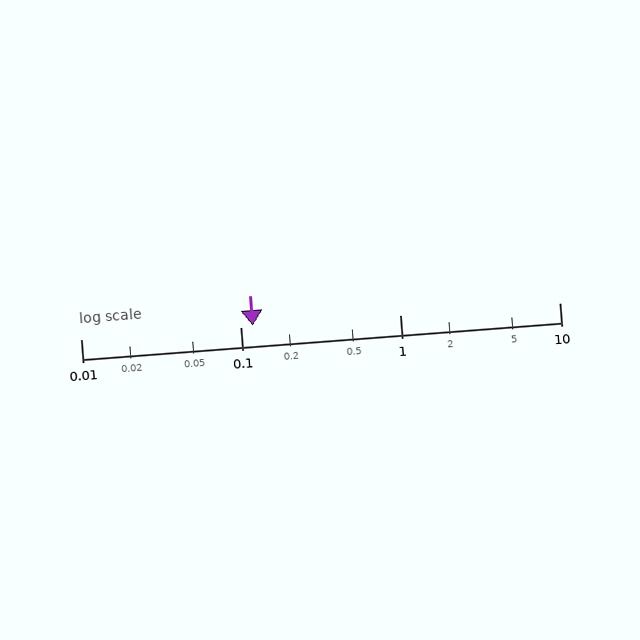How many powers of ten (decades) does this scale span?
The scale spans 3 decades, from 0.01 to 10.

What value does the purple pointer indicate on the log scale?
The pointer indicates approximately 0.12.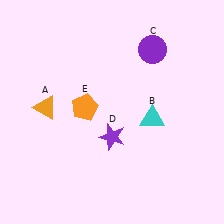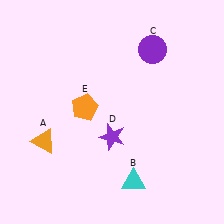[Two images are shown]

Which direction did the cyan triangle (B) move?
The cyan triangle (B) moved down.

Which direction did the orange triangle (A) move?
The orange triangle (A) moved down.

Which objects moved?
The objects that moved are: the orange triangle (A), the cyan triangle (B).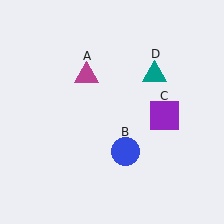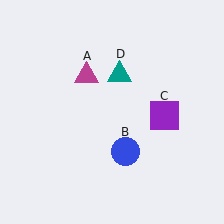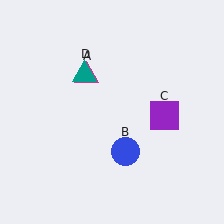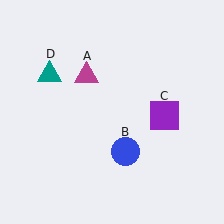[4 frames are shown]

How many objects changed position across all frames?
1 object changed position: teal triangle (object D).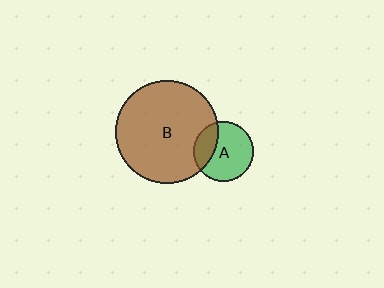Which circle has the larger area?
Circle B (brown).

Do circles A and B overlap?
Yes.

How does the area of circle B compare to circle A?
Approximately 2.9 times.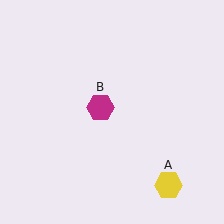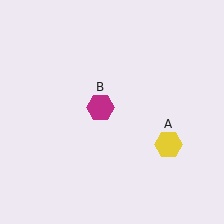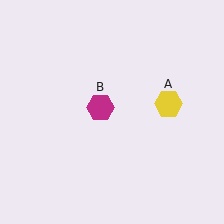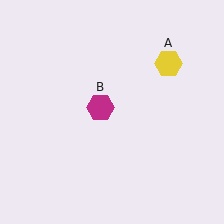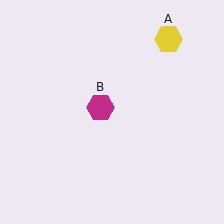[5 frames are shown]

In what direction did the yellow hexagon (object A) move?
The yellow hexagon (object A) moved up.